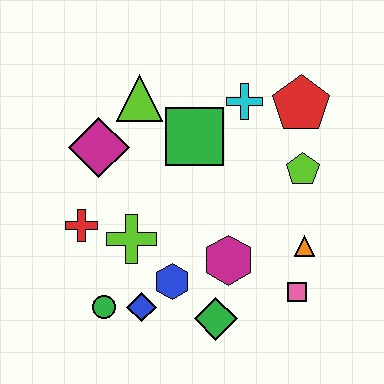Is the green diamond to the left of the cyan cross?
Yes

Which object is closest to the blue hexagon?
The blue diamond is closest to the blue hexagon.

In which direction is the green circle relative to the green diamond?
The green circle is to the left of the green diamond.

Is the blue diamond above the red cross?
No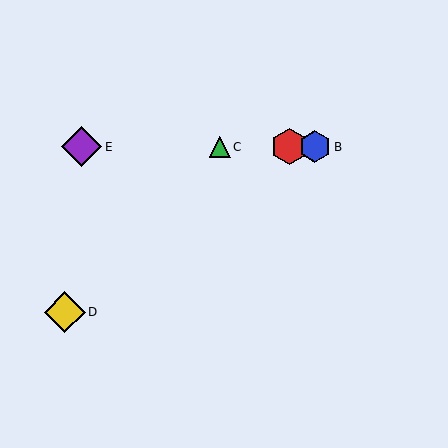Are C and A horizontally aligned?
Yes, both are at y≈147.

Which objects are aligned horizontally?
Objects A, B, C, E are aligned horizontally.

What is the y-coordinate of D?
Object D is at y≈312.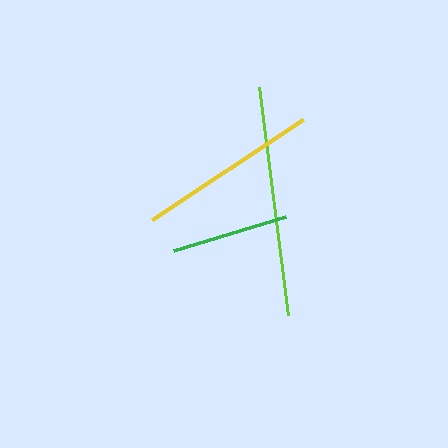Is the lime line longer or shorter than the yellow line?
The lime line is longer than the yellow line.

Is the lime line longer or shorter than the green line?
The lime line is longer than the green line.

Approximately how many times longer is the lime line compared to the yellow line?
The lime line is approximately 1.3 times the length of the yellow line.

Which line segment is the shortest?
The green line is the shortest at approximately 117 pixels.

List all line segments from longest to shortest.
From longest to shortest: lime, yellow, green.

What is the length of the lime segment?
The lime segment is approximately 230 pixels long.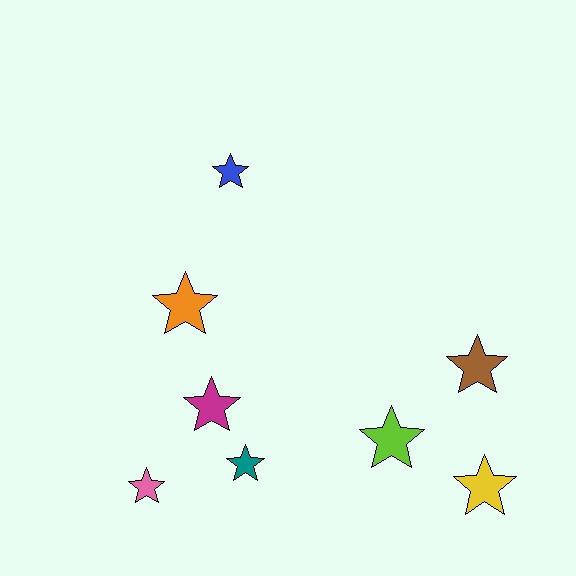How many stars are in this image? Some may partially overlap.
There are 8 stars.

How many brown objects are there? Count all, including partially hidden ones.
There is 1 brown object.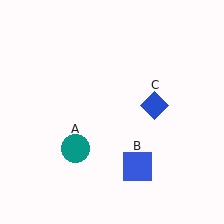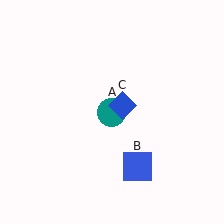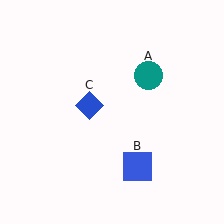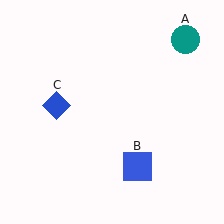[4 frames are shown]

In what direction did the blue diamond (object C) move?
The blue diamond (object C) moved left.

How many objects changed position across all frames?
2 objects changed position: teal circle (object A), blue diamond (object C).